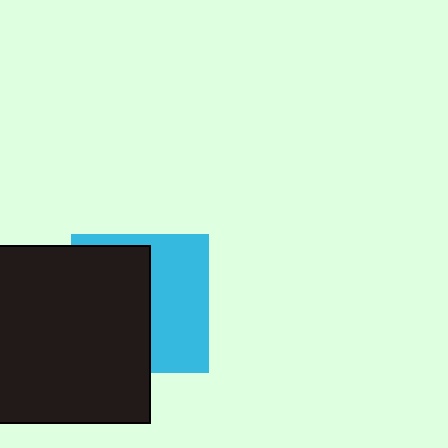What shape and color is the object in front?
The object in front is a black square.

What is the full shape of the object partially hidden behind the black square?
The partially hidden object is a cyan square.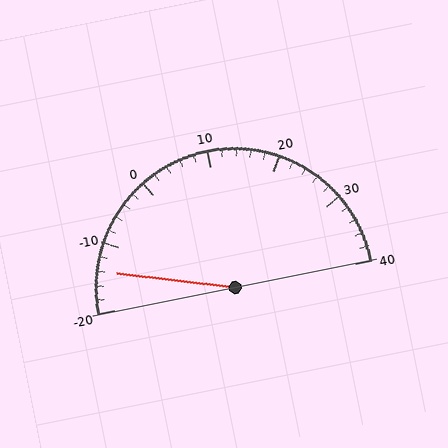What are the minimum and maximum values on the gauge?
The gauge ranges from -20 to 40.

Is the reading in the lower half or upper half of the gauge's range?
The reading is in the lower half of the range (-20 to 40).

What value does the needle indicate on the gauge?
The needle indicates approximately -14.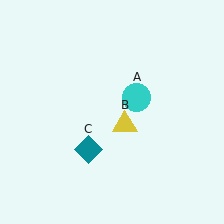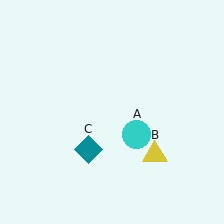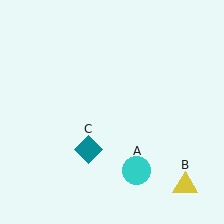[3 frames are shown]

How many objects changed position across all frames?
2 objects changed position: cyan circle (object A), yellow triangle (object B).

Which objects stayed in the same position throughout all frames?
Teal diamond (object C) remained stationary.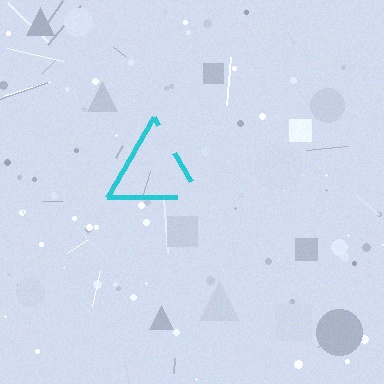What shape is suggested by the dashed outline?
The dashed outline suggests a triangle.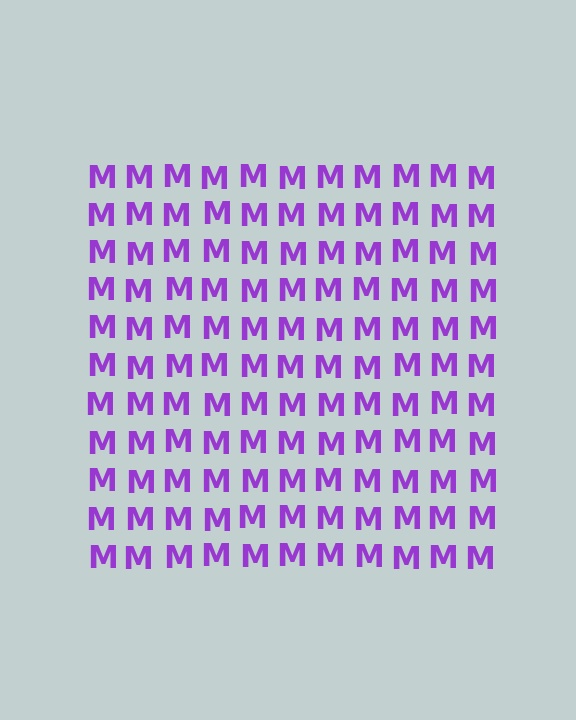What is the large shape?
The large shape is a square.